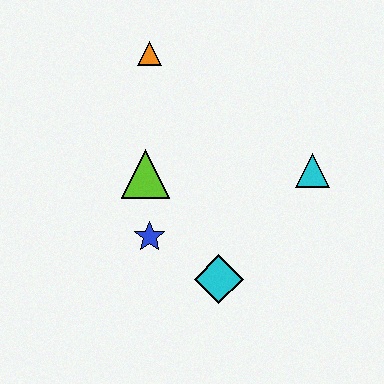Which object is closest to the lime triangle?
The blue star is closest to the lime triangle.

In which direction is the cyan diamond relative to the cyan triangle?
The cyan diamond is below the cyan triangle.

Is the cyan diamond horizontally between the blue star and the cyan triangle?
Yes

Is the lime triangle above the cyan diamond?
Yes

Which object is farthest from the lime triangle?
The cyan triangle is farthest from the lime triangle.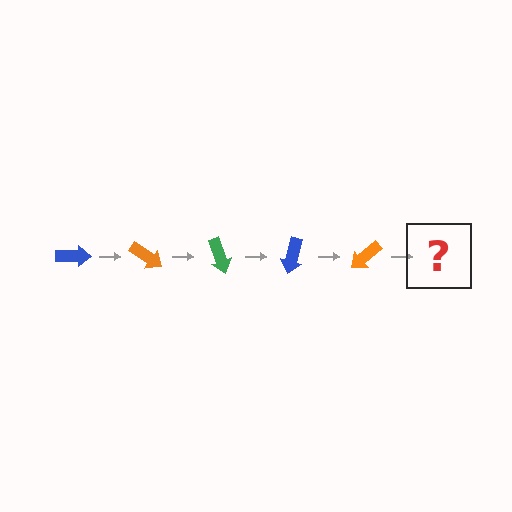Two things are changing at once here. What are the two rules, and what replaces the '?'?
The two rules are that it rotates 35 degrees each step and the color cycles through blue, orange, and green. The '?' should be a green arrow, rotated 175 degrees from the start.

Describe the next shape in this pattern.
It should be a green arrow, rotated 175 degrees from the start.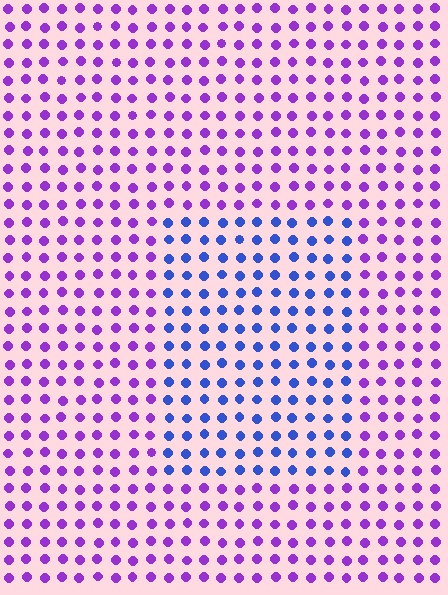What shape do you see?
I see a rectangle.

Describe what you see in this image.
The image is filled with small purple elements in a uniform arrangement. A rectangle-shaped region is visible where the elements are tinted to a slightly different hue, forming a subtle color boundary.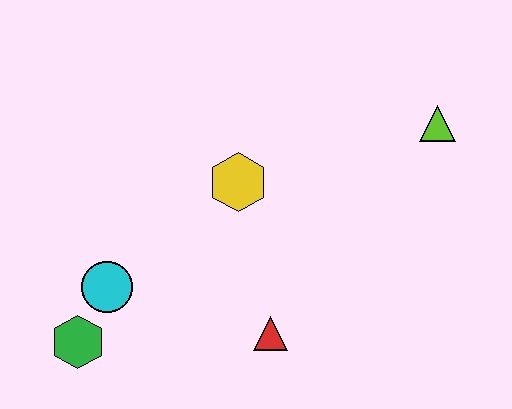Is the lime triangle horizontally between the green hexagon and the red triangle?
No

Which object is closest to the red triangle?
The yellow hexagon is closest to the red triangle.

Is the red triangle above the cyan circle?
No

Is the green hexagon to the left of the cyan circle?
Yes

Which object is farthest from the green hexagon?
The lime triangle is farthest from the green hexagon.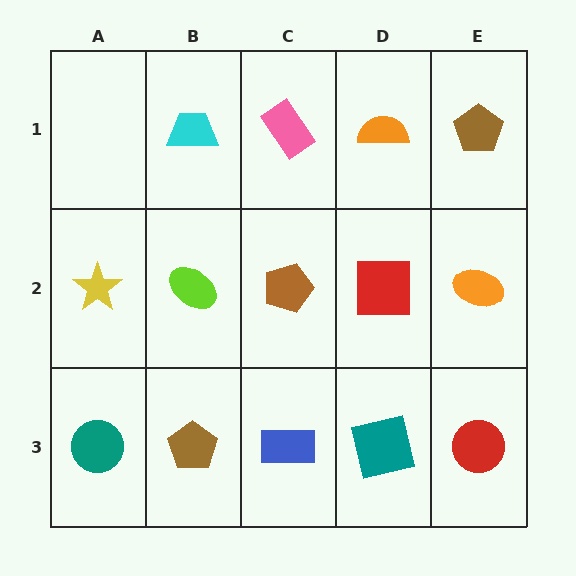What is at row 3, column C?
A blue rectangle.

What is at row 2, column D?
A red square.